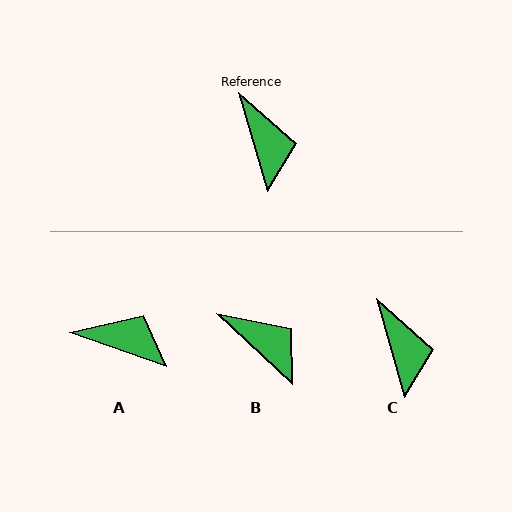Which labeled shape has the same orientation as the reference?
C.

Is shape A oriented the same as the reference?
No, it is off by about 55 degrees.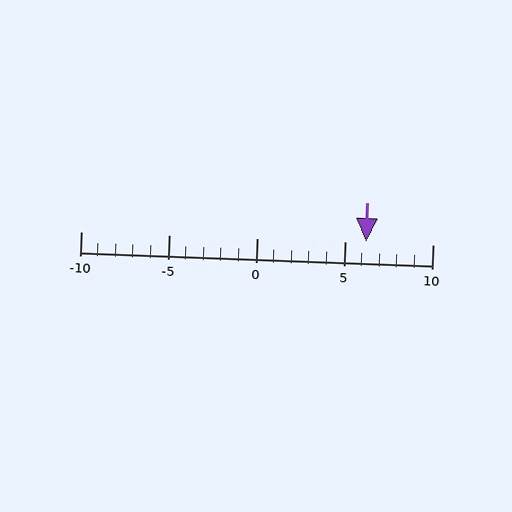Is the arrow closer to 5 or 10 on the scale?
The arrow is closer to 5.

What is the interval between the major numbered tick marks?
The major tick marks are spaced 5 units apart.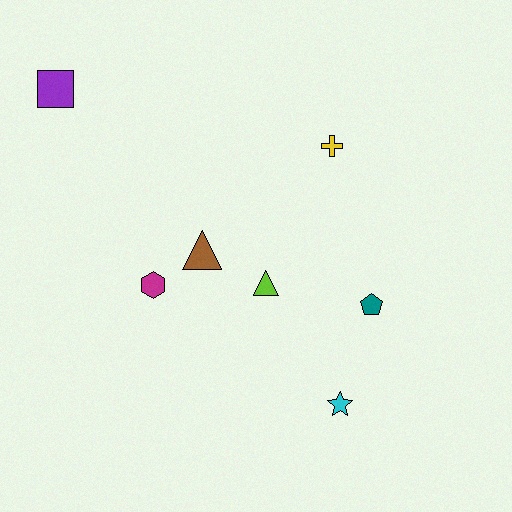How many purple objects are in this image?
There is 1 purple object.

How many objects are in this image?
There are 7 objects.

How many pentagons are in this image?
There is 1 pentagon.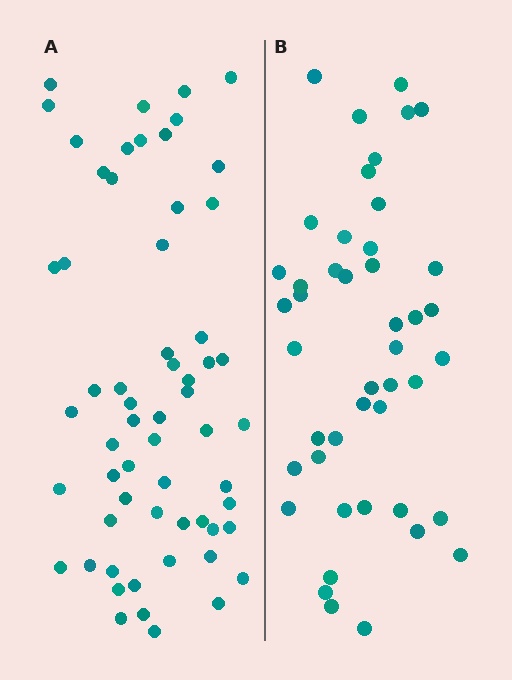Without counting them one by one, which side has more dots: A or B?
Region A (the left region) has more dots.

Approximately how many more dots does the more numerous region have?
Region A has approximately 15 more dots than region B.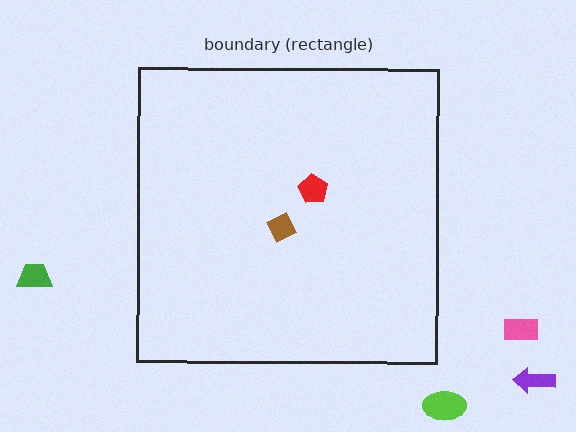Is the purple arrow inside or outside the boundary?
Outside.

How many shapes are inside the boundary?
2 inside, 4 outside.